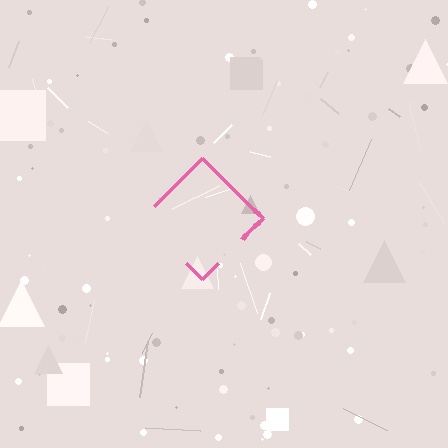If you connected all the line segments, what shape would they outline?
They would outline a diamond.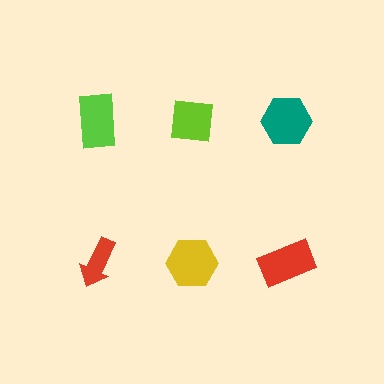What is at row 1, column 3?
A teal hexagon.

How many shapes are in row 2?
3 shapes.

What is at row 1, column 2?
A lime square.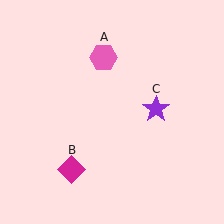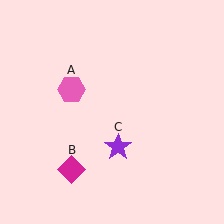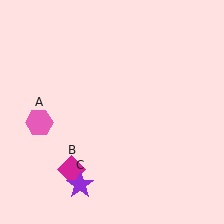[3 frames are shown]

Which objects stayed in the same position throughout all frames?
Magenta diamond (object B) remained stationary.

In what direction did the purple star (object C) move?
The purple star (object C) moved down and to the left.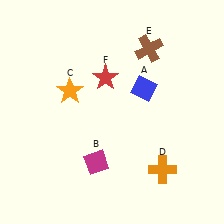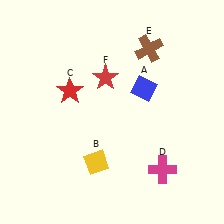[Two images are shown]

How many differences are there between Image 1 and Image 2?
There are 3 differences between the two images.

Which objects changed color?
B changed from magenta to yellow. C changed from orange to red. D changed from orange to magenta.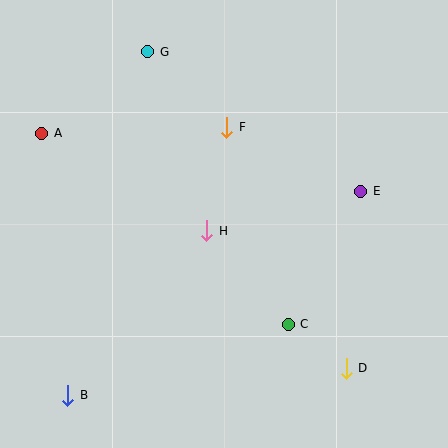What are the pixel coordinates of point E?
Point E is at (361, 191).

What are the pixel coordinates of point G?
Point G is at (148, 52).